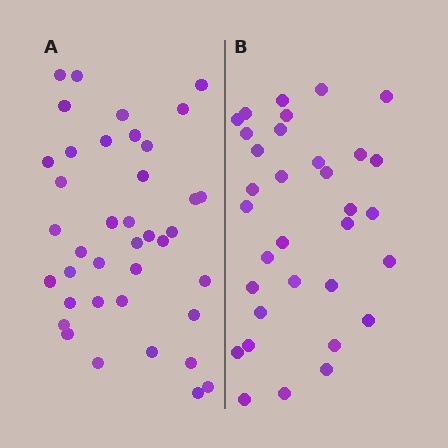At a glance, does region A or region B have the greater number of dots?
Region A (the left region) has more dots.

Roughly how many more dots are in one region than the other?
Region A has about 6 more dots than region B.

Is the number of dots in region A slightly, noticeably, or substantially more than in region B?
Region A has only slightly more — the two regions are fairly close. The ratio is roughly 1.2 to 1.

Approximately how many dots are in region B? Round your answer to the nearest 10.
About 30 dots. (The exact count is 33, which rounds to 30.)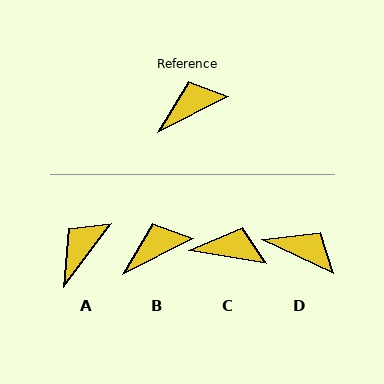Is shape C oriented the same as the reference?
No, it is off by about 37 degrees.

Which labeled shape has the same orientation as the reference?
B.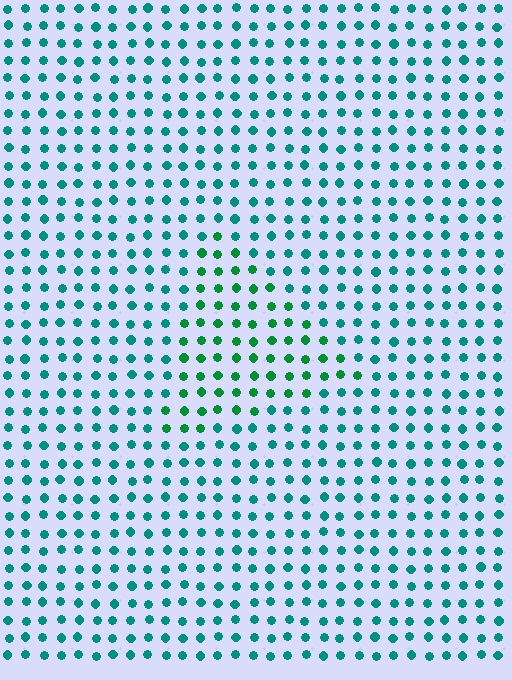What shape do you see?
I see a triangle.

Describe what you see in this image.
The image is filled with small teal elements in a uniform arrangement. A triangle-shaped region is visible where the elements are tinted to a slightly different hue, forming a subtle color boundary.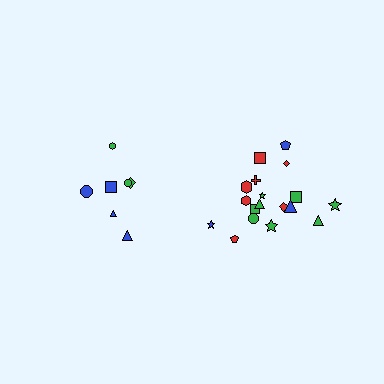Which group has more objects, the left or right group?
The right group.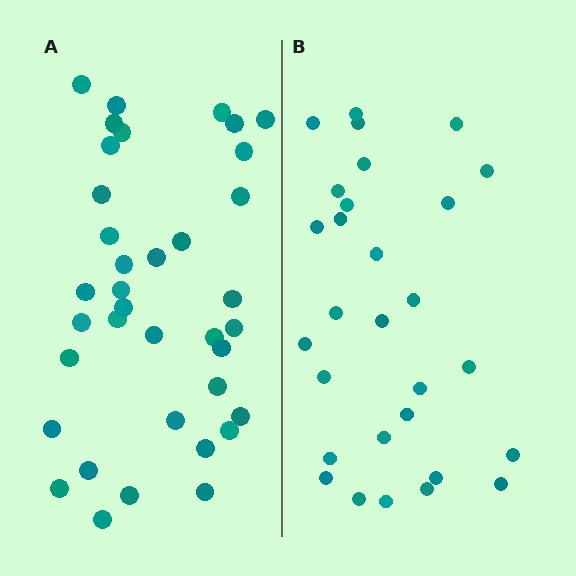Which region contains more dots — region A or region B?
Region A (the left region) has more dots.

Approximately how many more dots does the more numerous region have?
Region A has roughly 8 or so more dots than region B.